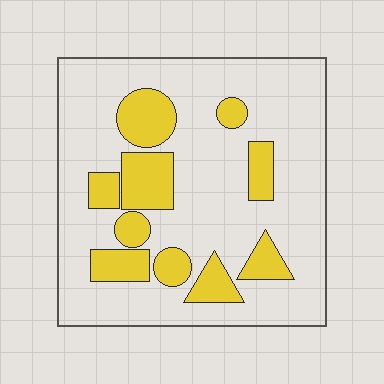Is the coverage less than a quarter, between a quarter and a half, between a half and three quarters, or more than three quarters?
Less than a quarter.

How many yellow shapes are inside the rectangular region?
10.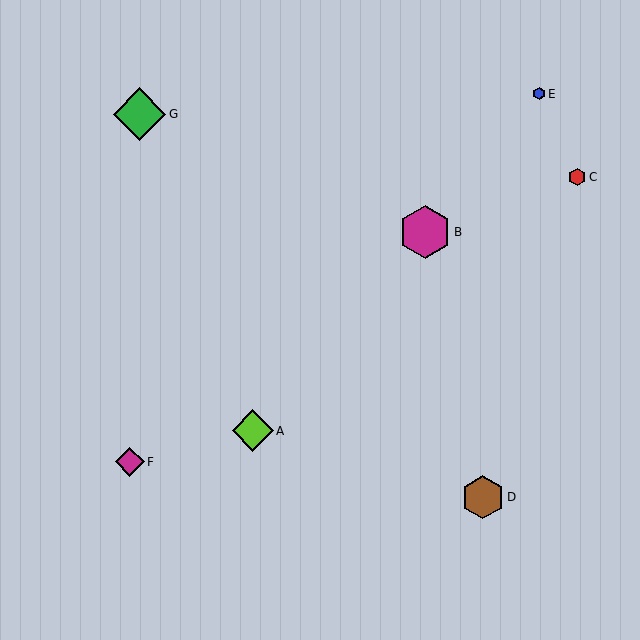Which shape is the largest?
The magenta hexagon (labeled B) is the largest.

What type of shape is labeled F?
Shape F is a magenta diamond.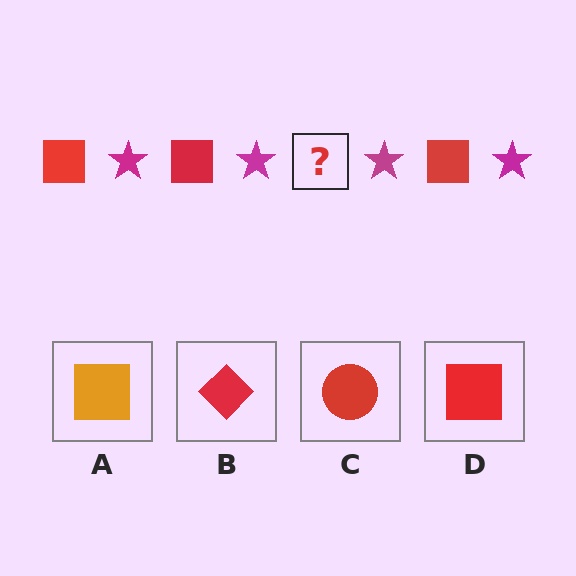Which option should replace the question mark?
Option D.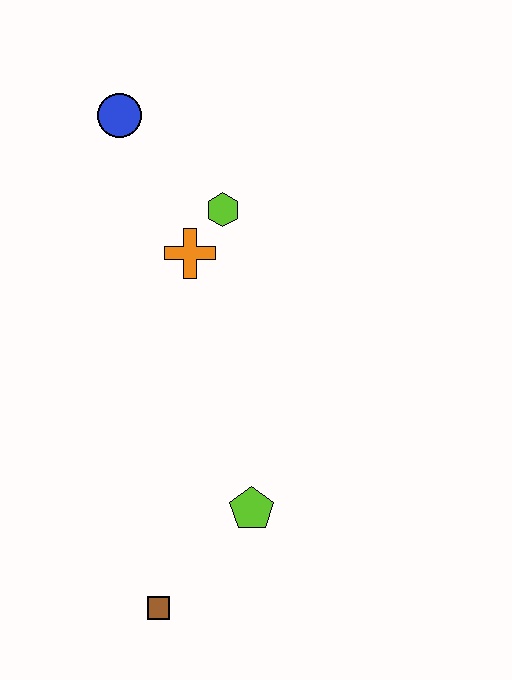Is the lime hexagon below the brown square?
No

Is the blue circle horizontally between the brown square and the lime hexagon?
No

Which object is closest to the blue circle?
The lime hexagon is closest to the blue circle.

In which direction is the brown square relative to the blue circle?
The brown square is below the blue circle.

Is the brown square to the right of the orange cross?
No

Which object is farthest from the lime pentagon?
The blue circle is farthest from the lime pentagon.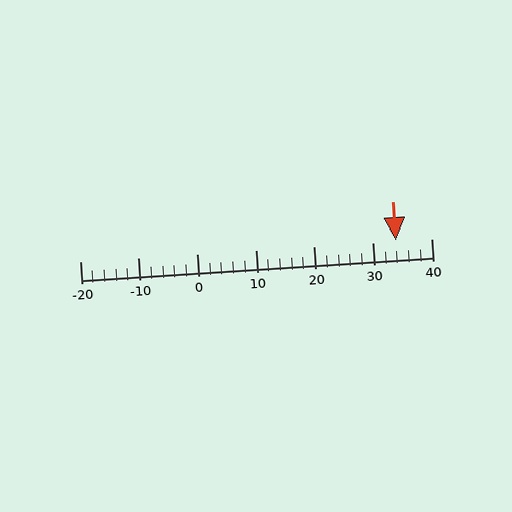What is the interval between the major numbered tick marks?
The major tick marks are spaced 10 units apart.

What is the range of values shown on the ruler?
The ruler shows values from -20 to 40.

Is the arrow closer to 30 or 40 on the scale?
The arrow is closer to 30.